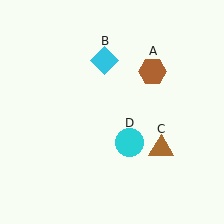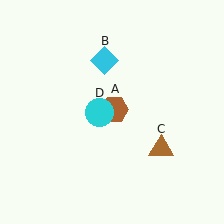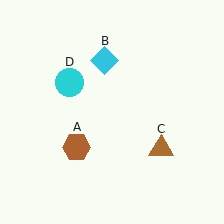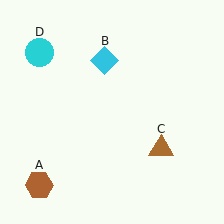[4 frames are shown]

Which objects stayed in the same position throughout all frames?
Cyan diamond (object B) and brown triangle (object C) remained stationary.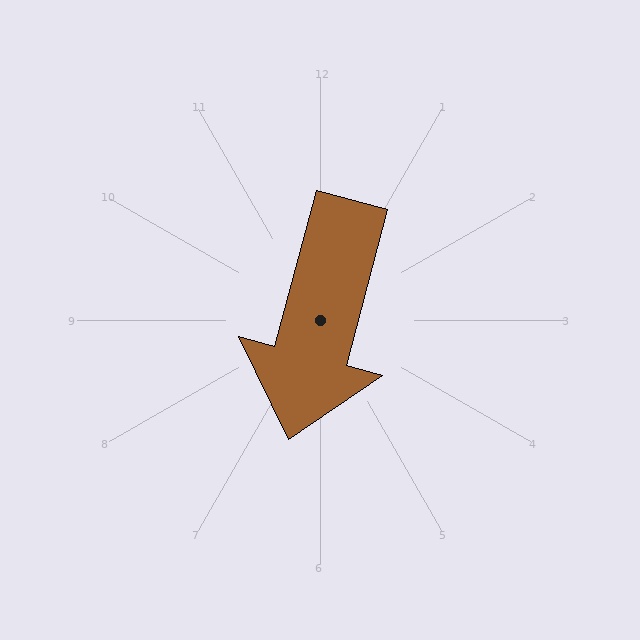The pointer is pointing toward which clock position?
Roughly 6 o'clock.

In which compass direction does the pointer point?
South.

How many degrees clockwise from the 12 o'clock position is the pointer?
Approximately 195 degrees.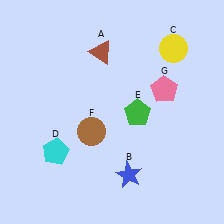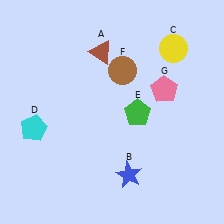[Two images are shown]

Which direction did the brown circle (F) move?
The brown circle (F) moved up.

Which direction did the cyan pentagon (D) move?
The cyan pentagon (D) moved up.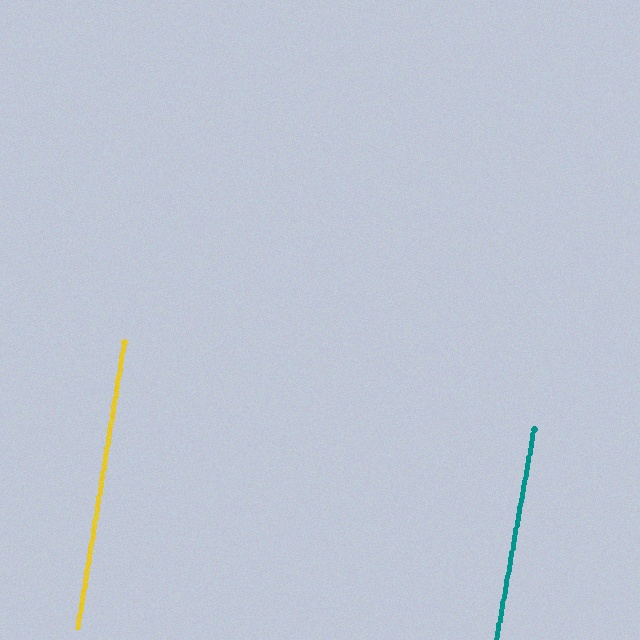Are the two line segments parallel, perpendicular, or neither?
Parallel — their directions differ by only 1.0°.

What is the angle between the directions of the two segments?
Approximately 1 degree.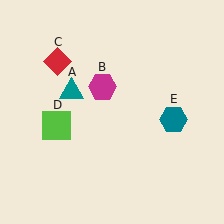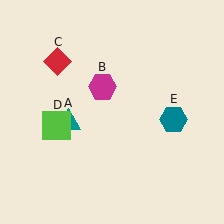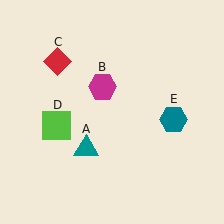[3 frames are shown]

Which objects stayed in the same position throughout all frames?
Magenta hexagon (object B) and red diamond (object C) and lime square (object D) and teal hexagon (object E) remained stationary.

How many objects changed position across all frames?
1 object changed position: teal triangle (object A).